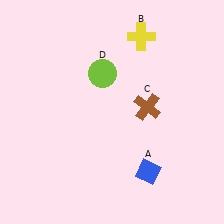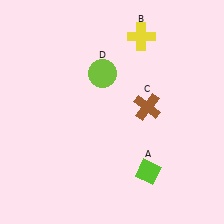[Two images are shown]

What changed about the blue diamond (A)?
In Image 1, A is blue. In Image 2, it changed to lime.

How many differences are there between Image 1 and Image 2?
There is 1 difference between the two images.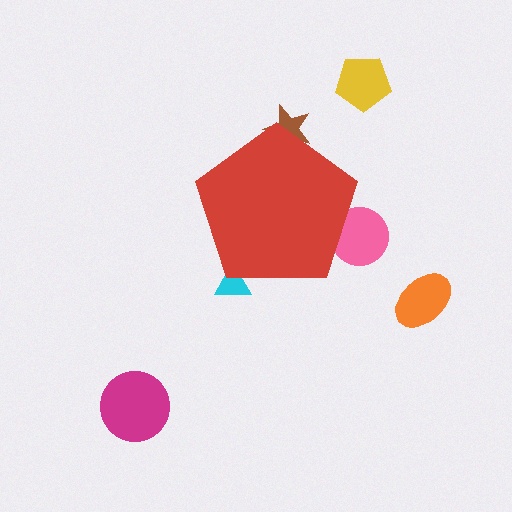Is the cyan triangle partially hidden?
Yes, the cyan triangle is partially hidden behind the red pentagon.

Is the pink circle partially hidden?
Yes, the pink circle is partially hidden behind the red pentagon.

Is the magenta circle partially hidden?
No, the magenta circle is fully visible.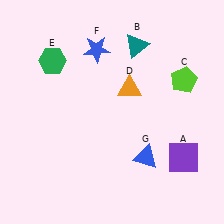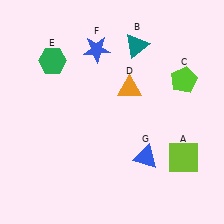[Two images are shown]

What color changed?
The square (A) changed from purple in Image 1 to lime in Image 2.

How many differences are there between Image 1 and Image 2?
There is 1 difference between the two images.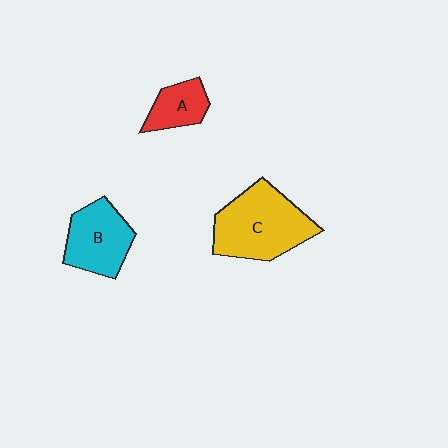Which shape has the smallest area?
Shape A (red).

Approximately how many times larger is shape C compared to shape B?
Approximately 1.4 times.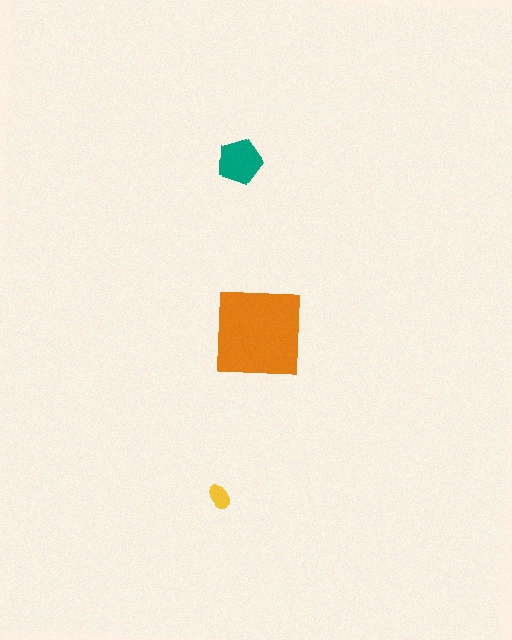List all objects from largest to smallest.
The orange square, the teal pentagon, the yellow ellipse.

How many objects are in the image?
There are 3 objects in the image.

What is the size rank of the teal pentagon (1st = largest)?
2nd.